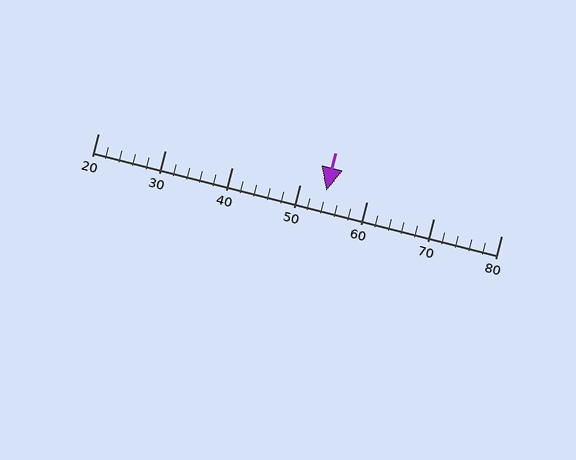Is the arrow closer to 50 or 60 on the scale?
The arrow is closer to 50.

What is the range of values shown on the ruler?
The ruler shows values from 20 to 80.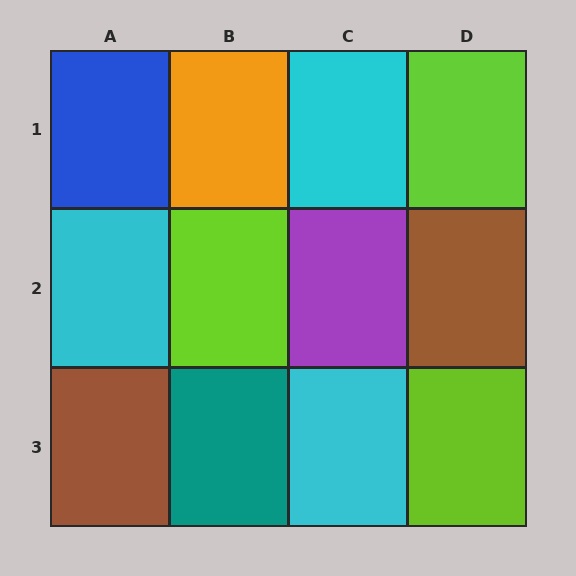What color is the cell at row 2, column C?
Purple.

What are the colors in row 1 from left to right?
Blue, orange, cyan, lime.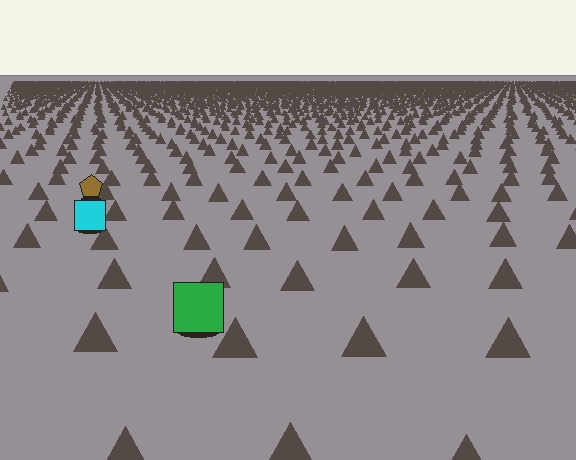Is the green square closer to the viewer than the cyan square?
Yes. The green square is closer — you can tell from the texture gradient: the ground texture is coarser near it.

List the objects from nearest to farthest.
From nearest to farthest: the green square, the cyan square, the brown pentagon.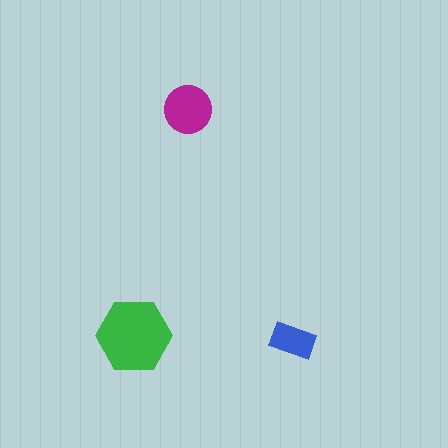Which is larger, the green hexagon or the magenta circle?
The green hexagon.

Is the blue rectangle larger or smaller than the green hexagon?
Smaller.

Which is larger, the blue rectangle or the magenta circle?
The magenta circle.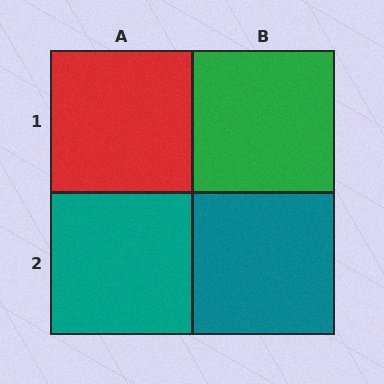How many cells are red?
1 cell is red.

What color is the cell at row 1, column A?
Red.